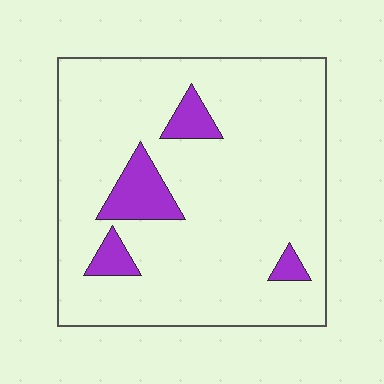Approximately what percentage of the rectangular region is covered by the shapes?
Approximately 10%.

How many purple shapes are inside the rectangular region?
4.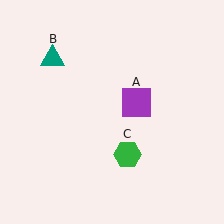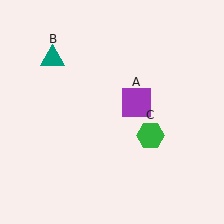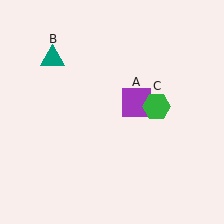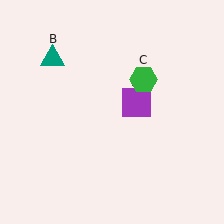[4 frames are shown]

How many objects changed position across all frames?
1 object changed position: green hexagon (object C).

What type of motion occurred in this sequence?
The green hexagon (object C) rotated counterclockwise around the center of the scene.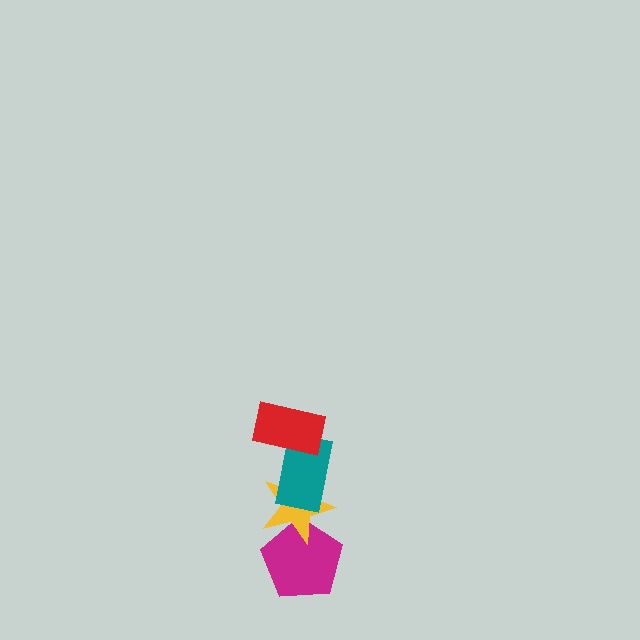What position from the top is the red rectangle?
The red rectangle is 1st from the top.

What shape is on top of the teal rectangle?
The red rectangle is on top of the teal rectangle.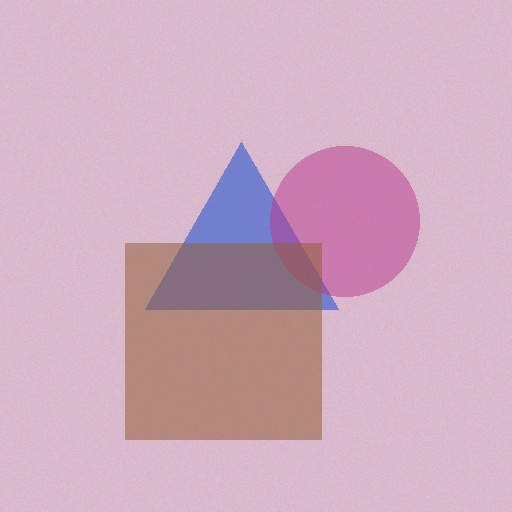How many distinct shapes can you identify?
There are 3 distinct shapes: a blue triangle, a magenta circle, a brown square.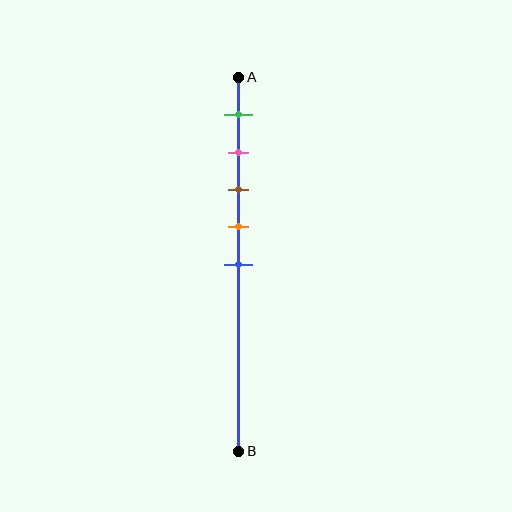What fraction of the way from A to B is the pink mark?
The pink mark is approximately 20% (0.2) of the way from A to B.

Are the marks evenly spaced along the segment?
Yes, the marks are approximately evenly spaced.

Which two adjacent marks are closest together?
The pink and brown marks are the closest adjacent pair.